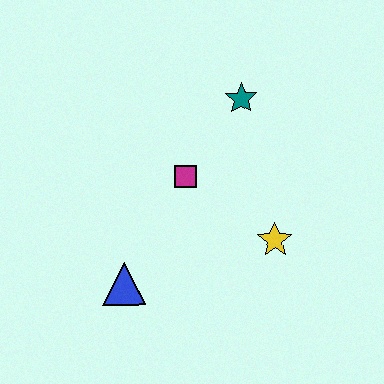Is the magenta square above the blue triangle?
Yes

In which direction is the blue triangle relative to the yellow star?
The blue triangle is to the left of the yellow star.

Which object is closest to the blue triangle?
The magenta square is closest to the blue triangle.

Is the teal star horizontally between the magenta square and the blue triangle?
No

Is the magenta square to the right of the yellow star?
No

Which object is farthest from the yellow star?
The blue triangle is farthest from the yellow star.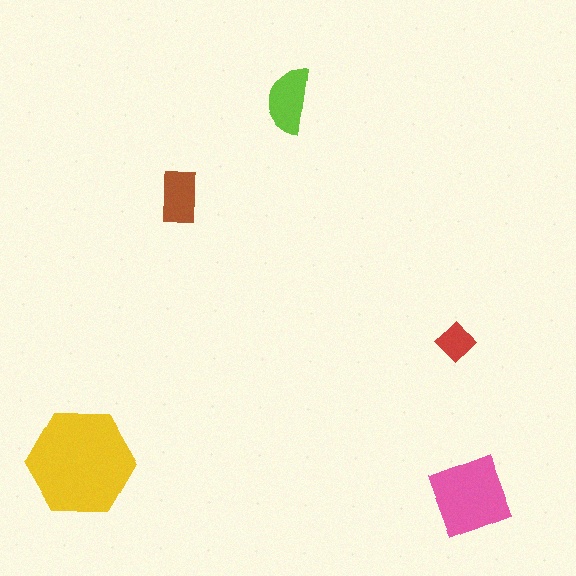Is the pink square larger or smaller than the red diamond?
Larger.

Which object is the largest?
The yellow hexagon.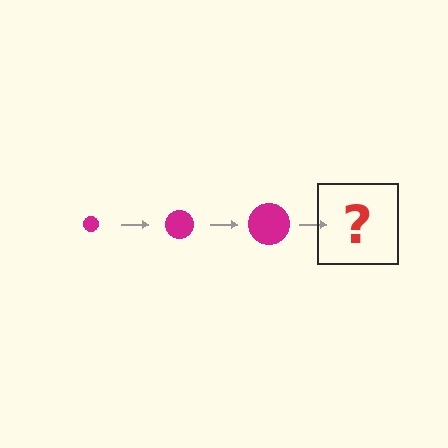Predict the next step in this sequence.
The next step is a magenta circle, larger than the previous one.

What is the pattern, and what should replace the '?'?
The pattern is that the circle gets progressively larger each step. The '?' should be a magenta circle, larger than the previous one.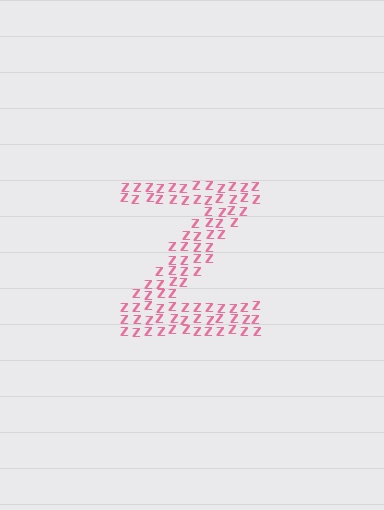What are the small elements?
The small elements are letter Z's.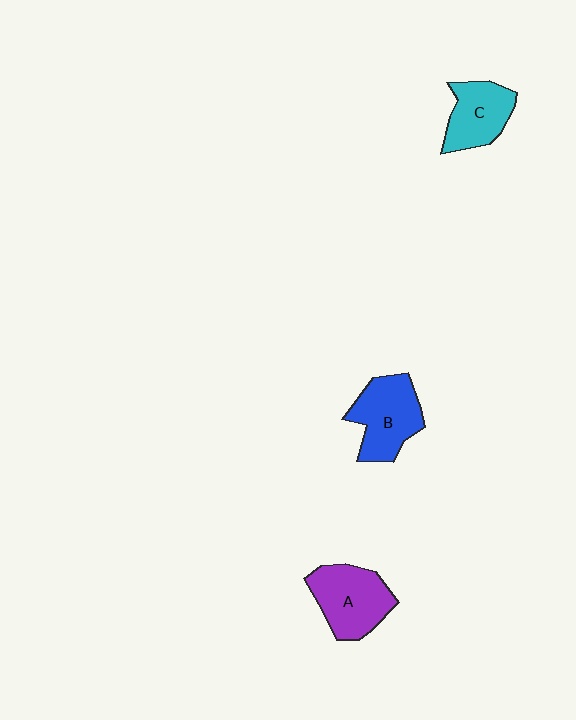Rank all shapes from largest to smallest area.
From largest to smallest: A (purple), B (blue), C (cyan).